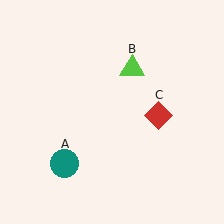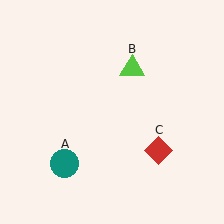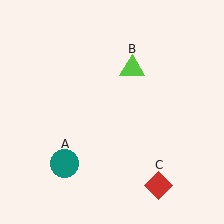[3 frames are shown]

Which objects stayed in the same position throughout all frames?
Teal circle (object A) and lime triangle (object B) remained stationary.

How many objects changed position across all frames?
1 object changed position: red diamond (object C).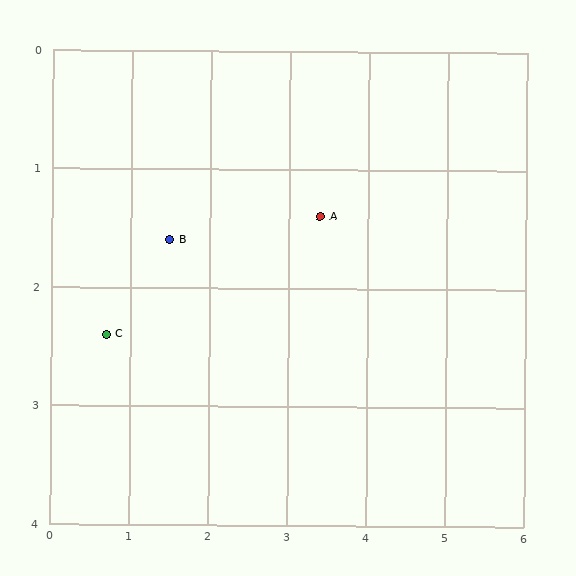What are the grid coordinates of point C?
Point C is at approximately (0.7, 2.4).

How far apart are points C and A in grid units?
Points C and A are about 2.9 grid units apart.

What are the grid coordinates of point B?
Point B is at approximately (1.5, 1.6).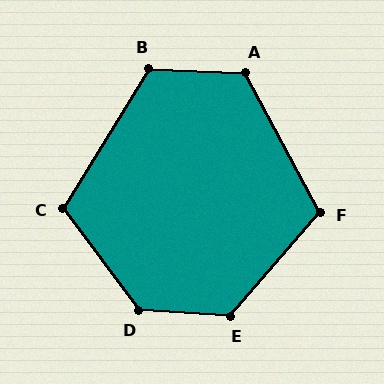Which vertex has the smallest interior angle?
F, at approximately 111 degrees.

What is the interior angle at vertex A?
Approximately 121 degrees (obtuse).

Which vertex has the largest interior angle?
D, at approximately 130 degrees.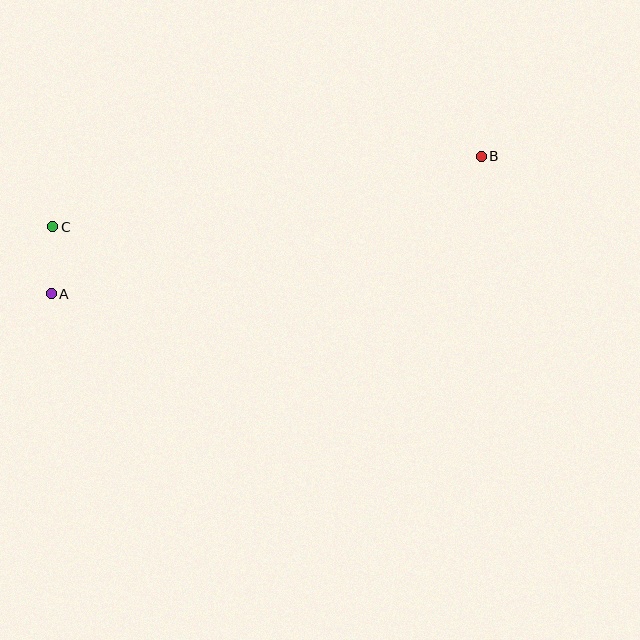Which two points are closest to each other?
Points A and C are closest to each other.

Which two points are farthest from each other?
Points A and B are farthest from each other.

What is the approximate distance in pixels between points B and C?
The distance between B and C is approximately 434 pixels.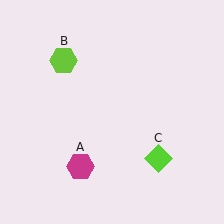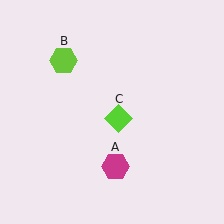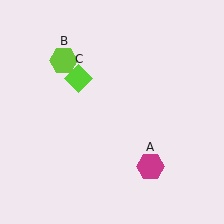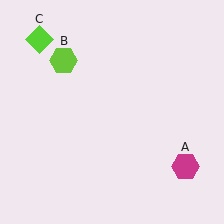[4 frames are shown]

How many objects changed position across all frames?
2 objects changed position: magenta hexagon (object A), lime diamond (object C).